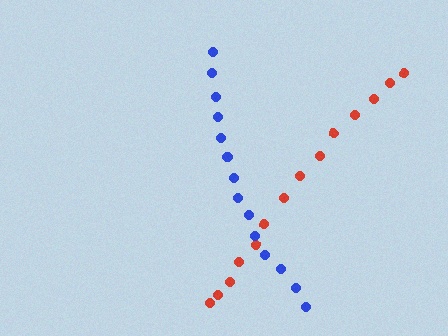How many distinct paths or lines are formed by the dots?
There are 2 distinct paths.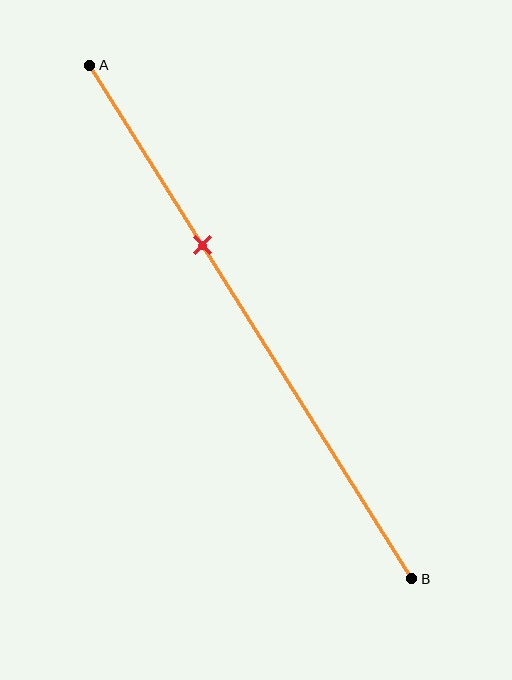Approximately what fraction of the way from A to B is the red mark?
The red mark is approximately 35% of the way from A to B.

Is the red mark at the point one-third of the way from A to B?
Yes, the mark is approximately at the one-third point.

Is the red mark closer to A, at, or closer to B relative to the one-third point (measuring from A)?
The red mark is approximately at the one-third point of segment AB.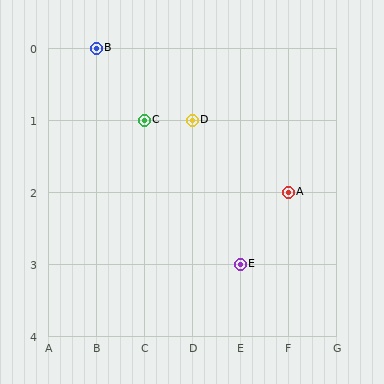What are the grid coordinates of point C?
Point C is at grid coordinates (C, 1).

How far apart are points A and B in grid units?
Points A and B are 4 columns and 2 rows apart (about 4.5 grid units diagonally).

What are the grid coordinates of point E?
Point E is at grid coordinates (E, 3).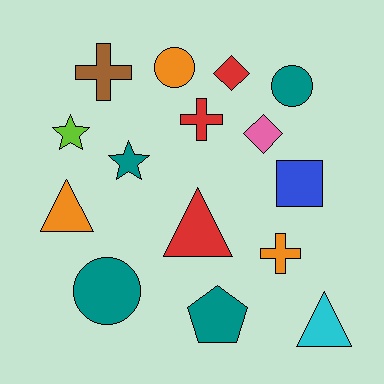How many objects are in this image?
There are 15 objects.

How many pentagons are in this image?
There is 1 pentagon.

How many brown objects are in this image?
There is 1 brown object.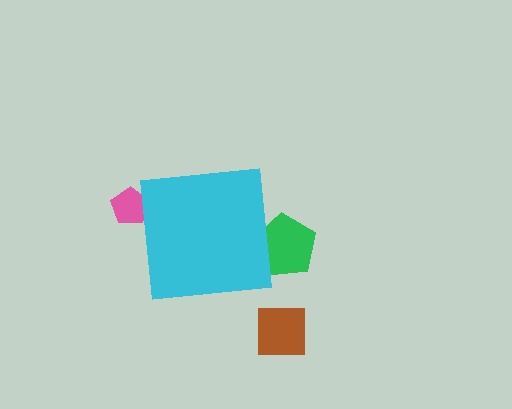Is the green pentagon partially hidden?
Yes, the green pentagon is partially hidden behind the cyan square.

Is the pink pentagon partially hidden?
Yes, the pink pentagon is partially hidden behind the cyan square.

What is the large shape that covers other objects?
A cyan square.